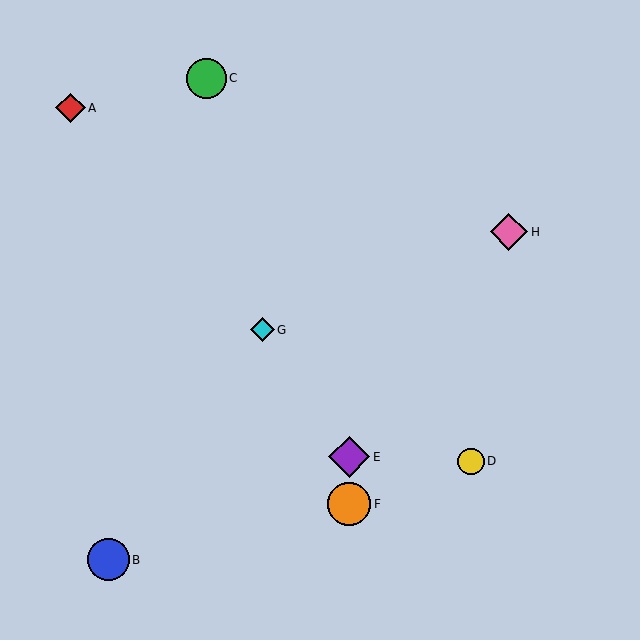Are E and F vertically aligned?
Yes, both are at x≈349.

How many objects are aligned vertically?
2 objects (E, F) are aligned vertically.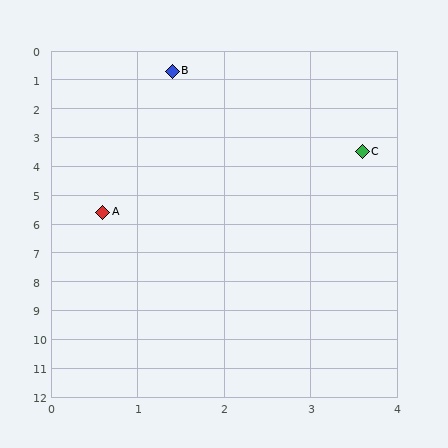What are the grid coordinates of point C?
Point C is at approximately (3.6, 3.5).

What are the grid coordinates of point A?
Point A is at approximately (0.6, 5.6).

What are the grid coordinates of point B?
Point B is at approximately (1.4, 0.7).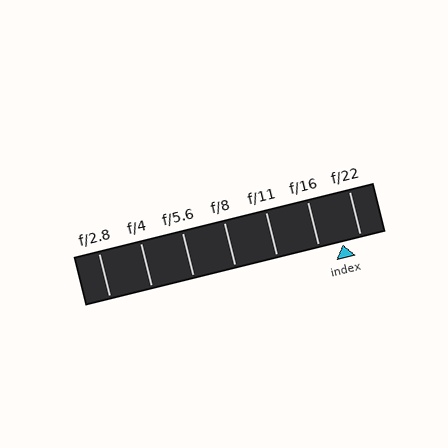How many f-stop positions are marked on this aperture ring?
There are 7 f-stop positions marked.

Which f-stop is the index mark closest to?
The index mark is closest to f/22.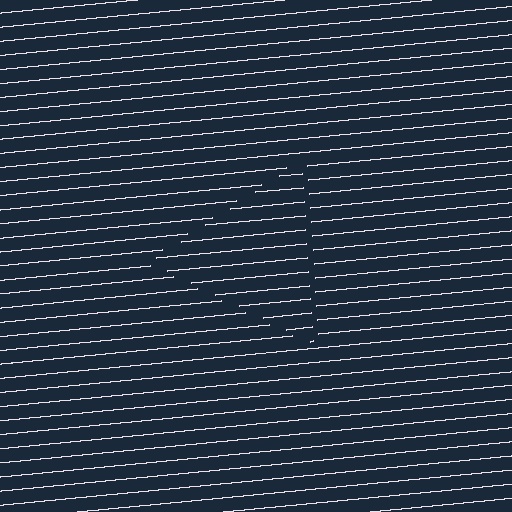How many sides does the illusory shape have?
3 sides — the line-ends trace a triangle.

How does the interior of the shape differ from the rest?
The interior of the shape contains the same grating, shifted by half a period — the contour is defined by the phase discontinuity where line-ends from the inner and outer gratings abut.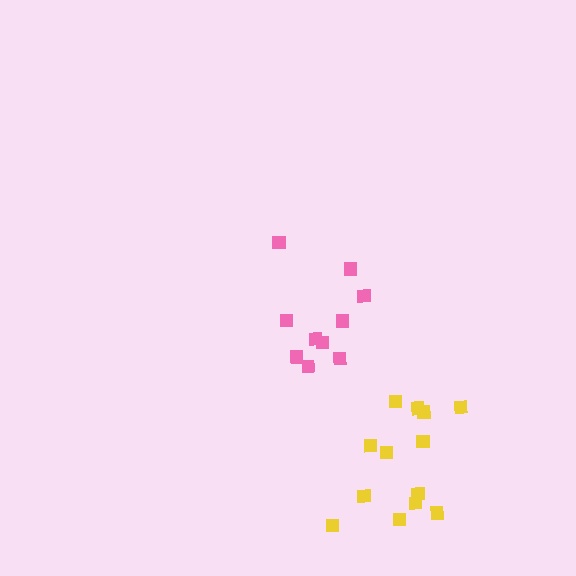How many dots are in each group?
Group 1: 13 dots, Group 2: 10 dots (23 total).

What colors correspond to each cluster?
The clusters are colored: yellow, pink.